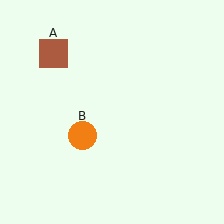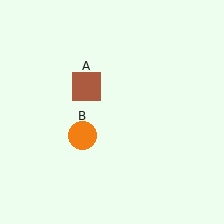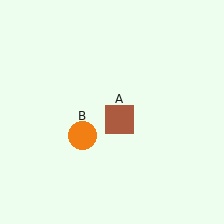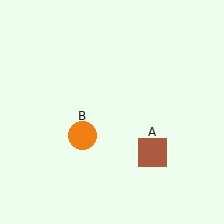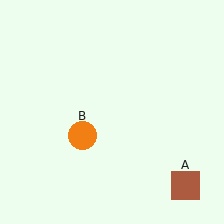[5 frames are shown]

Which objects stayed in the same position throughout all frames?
Orange circle (object B) remained stationary.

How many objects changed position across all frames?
1 object changed position: brown square (object A).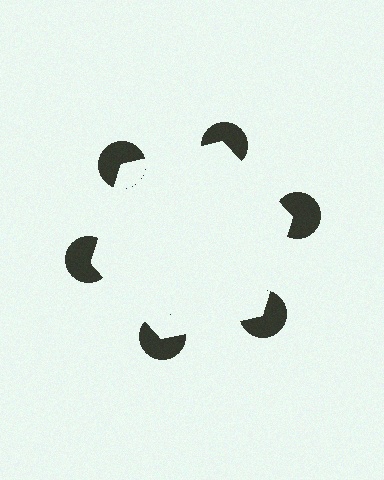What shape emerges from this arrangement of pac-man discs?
An illusory hexagon — its edges are inferred from the aligned wedge cuts in the pac-man discs, not physically drawn.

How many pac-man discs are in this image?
There are 6 — one at each vertex of the illusory hexagon.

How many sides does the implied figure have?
6 sides.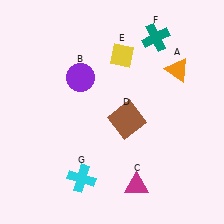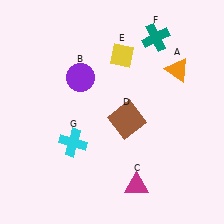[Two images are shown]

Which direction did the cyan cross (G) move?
The cyan cross (G) moved up.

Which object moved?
The cyan cross (G) moved up.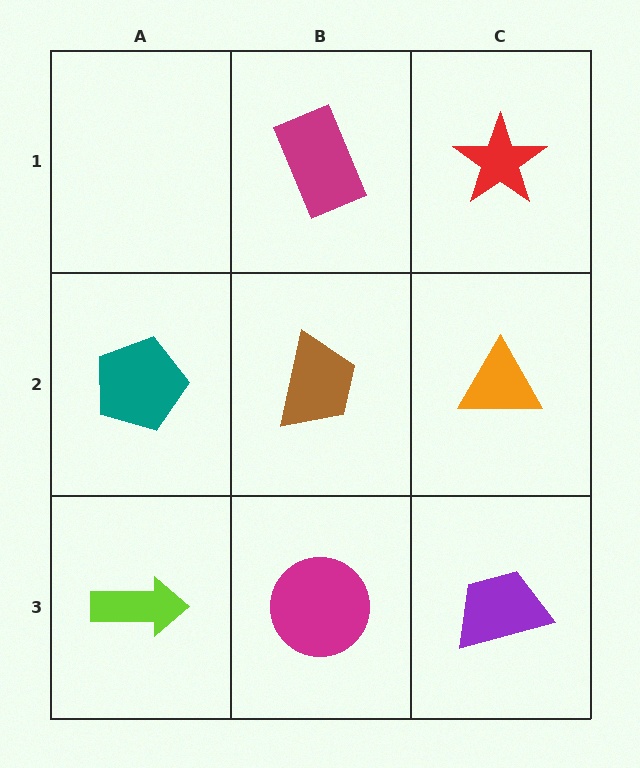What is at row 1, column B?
A magenta rectangle.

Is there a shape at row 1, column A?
No, that cell is empty.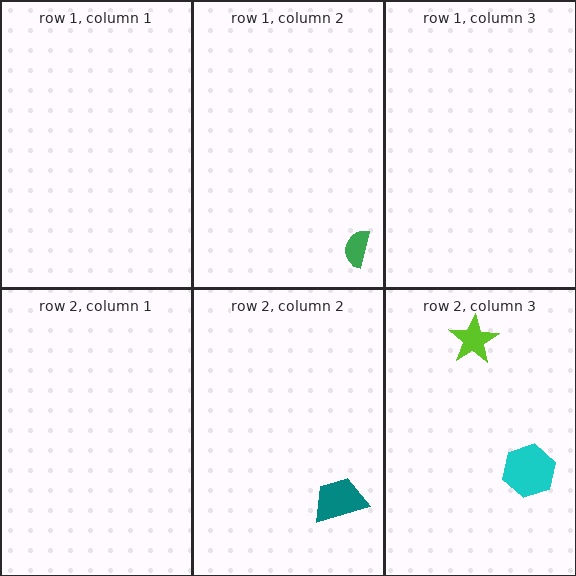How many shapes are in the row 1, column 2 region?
1.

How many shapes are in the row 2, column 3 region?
2.